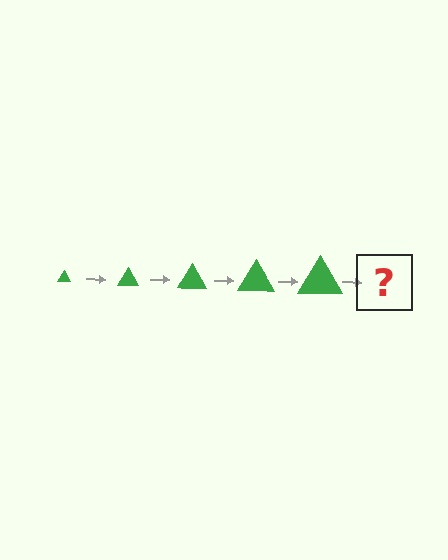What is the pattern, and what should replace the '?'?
The pattern is that the triangle gets progressively larger each step. The '?' should be a green triangle, larger than the previous one.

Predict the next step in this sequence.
The next step is a green triangle, larger than the previous one.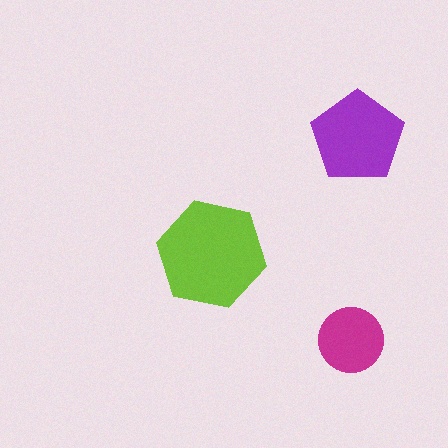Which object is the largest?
The lime hexagon.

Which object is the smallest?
The magenta circle.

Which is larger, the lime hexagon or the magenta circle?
The lime hexagon.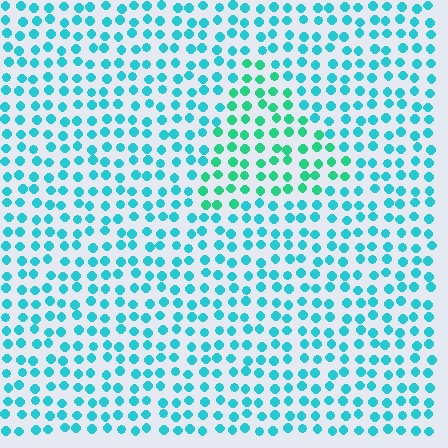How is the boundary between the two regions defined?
The boundary is defined purely by a slight shift in hue (about 30 degrees). Spacing, size, and orientation are identical on both sides.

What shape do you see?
I see a triangle.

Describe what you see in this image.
The image is filled with small cyan elements in a uniform arrangement. A triangle-shaped region is visible where the elements are tinted to a slightly different hue, forming a subtle color boundary.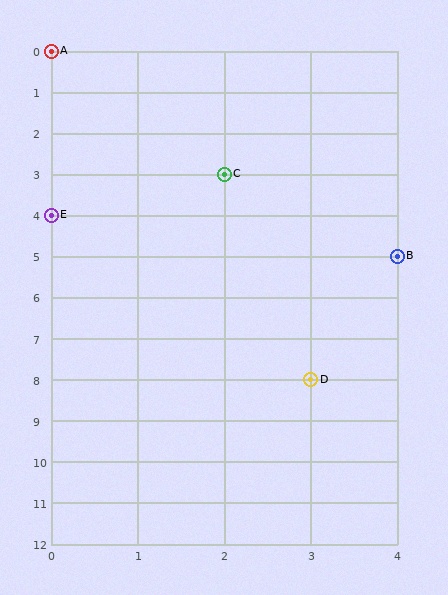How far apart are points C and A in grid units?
Points C and A are 2 columns and 3 rows apart (about 3.6 grid units diagonally).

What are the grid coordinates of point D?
Point D is at grid coordinates (3, 8).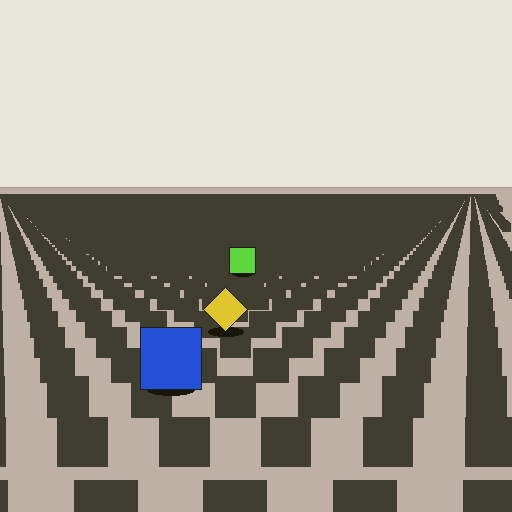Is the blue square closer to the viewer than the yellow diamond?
Yes. The blue square is closer — you can tell from the texture gradient: the ground texture is coarser near it.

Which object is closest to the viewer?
The blue square is closest. The texture marks near it are larger and more spread out.